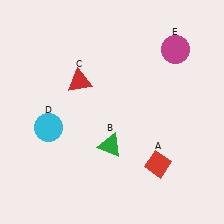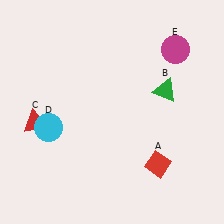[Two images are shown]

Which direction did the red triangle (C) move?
The red triangle (C) moved left.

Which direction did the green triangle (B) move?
The green triangle (B) moved right.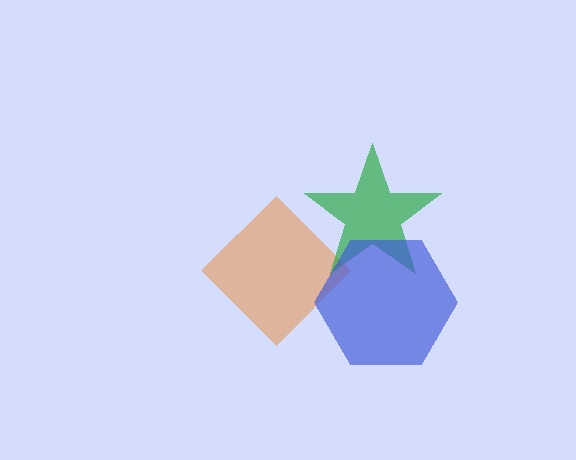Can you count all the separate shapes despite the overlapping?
Yes, there are 3 separate shapes.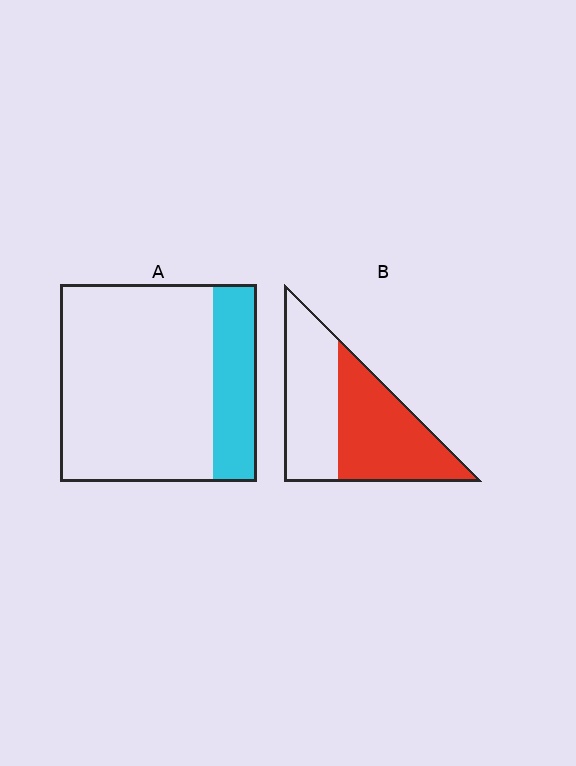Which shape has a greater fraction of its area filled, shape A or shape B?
Shape B.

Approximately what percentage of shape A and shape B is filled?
A is approximately 20% and B is approximately 55%.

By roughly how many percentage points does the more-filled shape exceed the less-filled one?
By roughly 30 percentage points (B over A).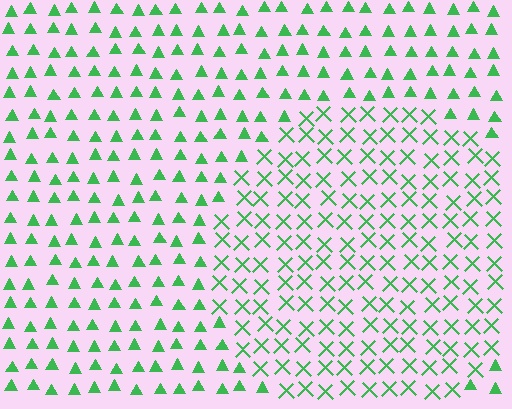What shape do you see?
I see a circle.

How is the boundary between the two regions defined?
The boundary is defined by a change in element shape: X marks inside vs. triangles outside. All elements share the same color and spacing.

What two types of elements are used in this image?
The image uses X marks inside the circle region and triangles outside it.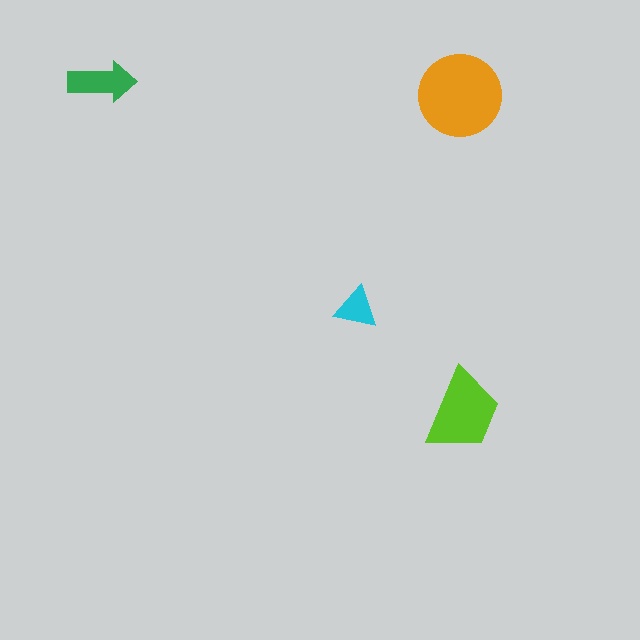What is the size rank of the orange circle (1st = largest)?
1st.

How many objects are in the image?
There are 4 objects in the image.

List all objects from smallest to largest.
The cyan triangle, the green arrow, the lime trapezoid, the orange circle.